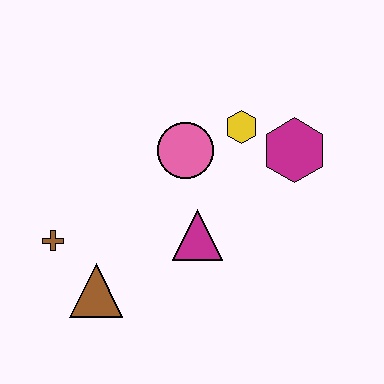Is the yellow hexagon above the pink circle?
Yes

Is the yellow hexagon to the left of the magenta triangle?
No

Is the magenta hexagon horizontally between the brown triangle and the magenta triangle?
No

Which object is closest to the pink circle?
The yellow hexagon is closest to the pink circle.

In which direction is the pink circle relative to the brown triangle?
The pink circle is above the brown triangle.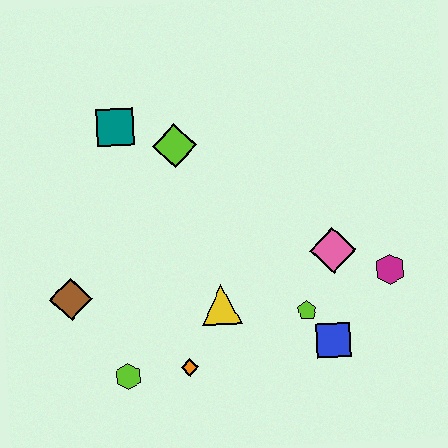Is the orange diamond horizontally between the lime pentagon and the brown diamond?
Yes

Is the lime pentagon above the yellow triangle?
No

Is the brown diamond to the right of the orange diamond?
No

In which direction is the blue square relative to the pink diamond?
The blue square is below the pink diamond.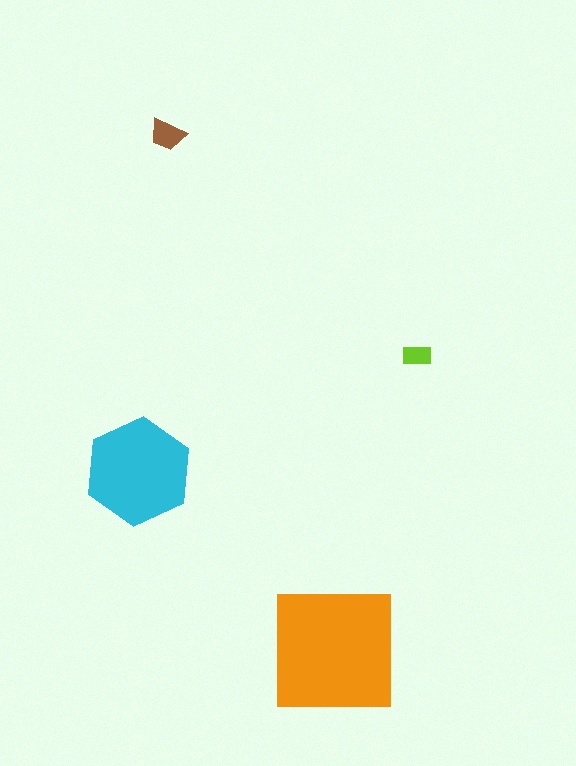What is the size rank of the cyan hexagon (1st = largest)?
2nd.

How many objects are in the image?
There are 4 objects in the image.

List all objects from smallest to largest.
The lime rectangle, the brown trapezoid, the cyan hexagon, the orange square.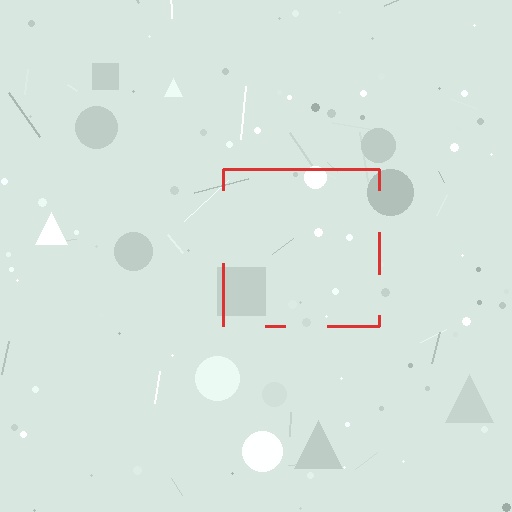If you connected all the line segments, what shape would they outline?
They would outline a square.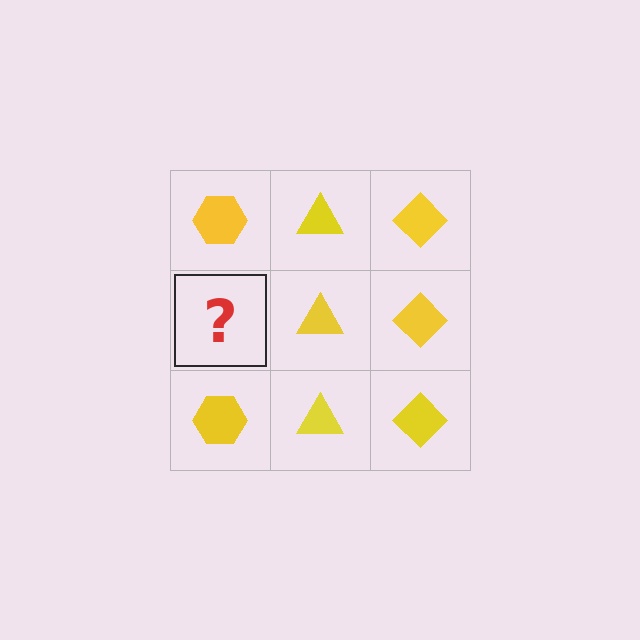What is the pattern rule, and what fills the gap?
The rule is that each column has a consistent shape. The gap should be filled with a yellow hexagon.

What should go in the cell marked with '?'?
The missing cell should contain a yellow hexagon.